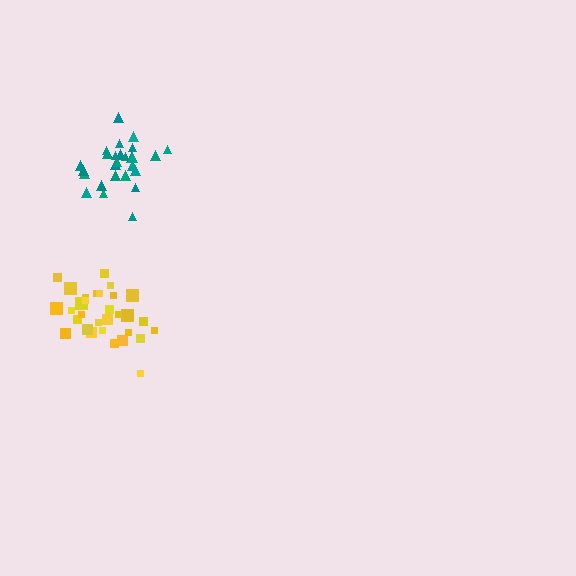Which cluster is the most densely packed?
Yellow.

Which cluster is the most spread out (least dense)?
Teal.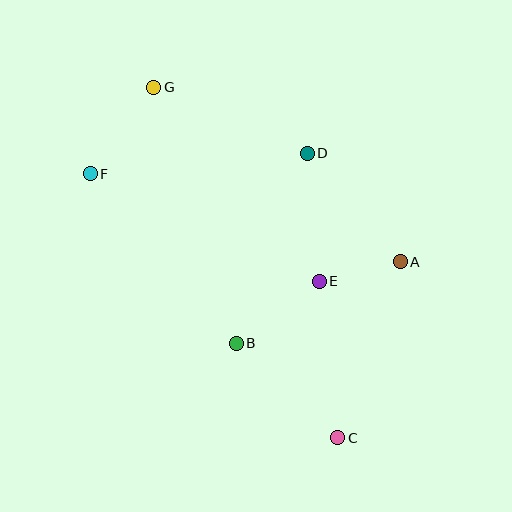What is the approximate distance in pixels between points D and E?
The distance between D and E is approximately 128 pixels.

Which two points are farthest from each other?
Points C and G are farthest from each other.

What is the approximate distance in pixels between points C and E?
The distance between C and E is approximately 158 pixels.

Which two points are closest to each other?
Points A and E are closest to each other.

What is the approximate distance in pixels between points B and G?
The distance between B and G is approximately 269 pixels.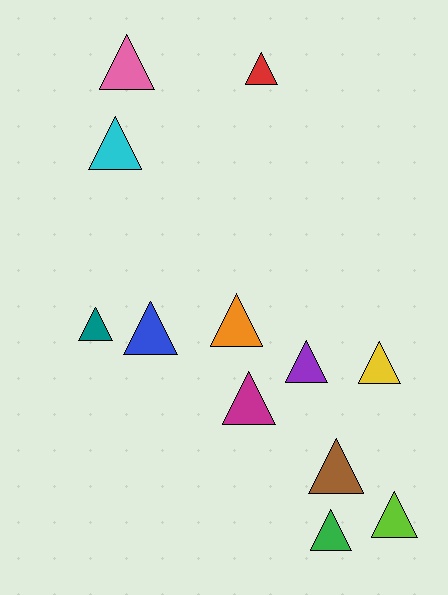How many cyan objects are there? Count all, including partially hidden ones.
There is 1 cyan object.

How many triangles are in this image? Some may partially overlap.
There are 12 triangles.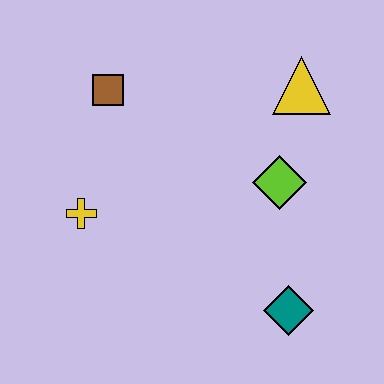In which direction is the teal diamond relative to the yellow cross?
The teal diamond is to the right of the yellow cross.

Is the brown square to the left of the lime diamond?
Yes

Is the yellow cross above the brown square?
No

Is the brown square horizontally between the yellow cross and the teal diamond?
Yes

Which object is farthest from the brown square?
The teal diamond is farthest from the brown square.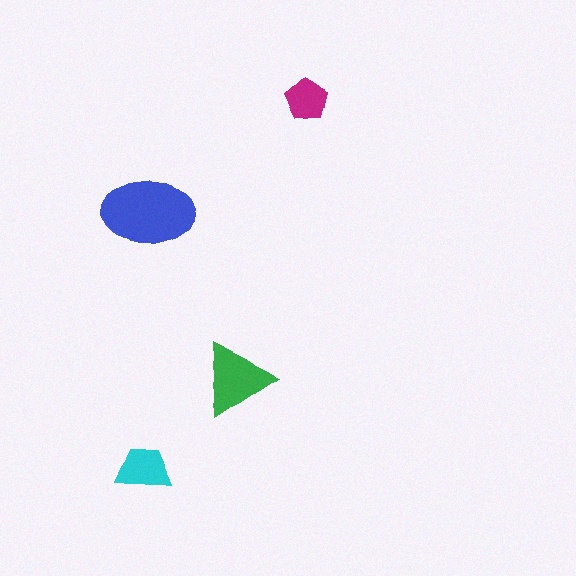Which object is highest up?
The magenta pentagon is topmost.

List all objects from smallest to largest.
The magenta pentagon, the cyan trapezoid, the green triangle, the blue ellipse.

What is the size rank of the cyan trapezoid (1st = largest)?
3rd.